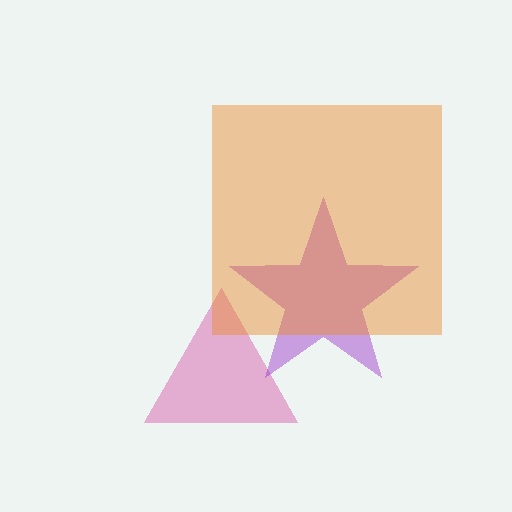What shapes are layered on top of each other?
The layered shapes are: a pink triangle, a purple star, an orange square.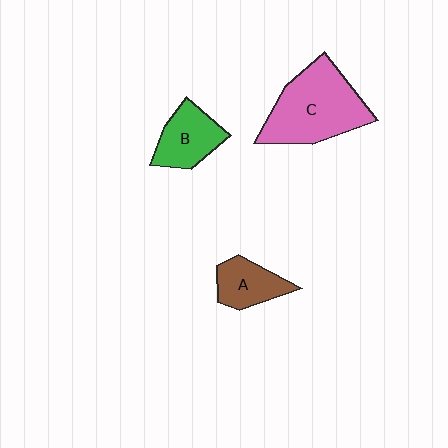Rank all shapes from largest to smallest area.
From largest to smallest: C (pink), B (green), A (brown).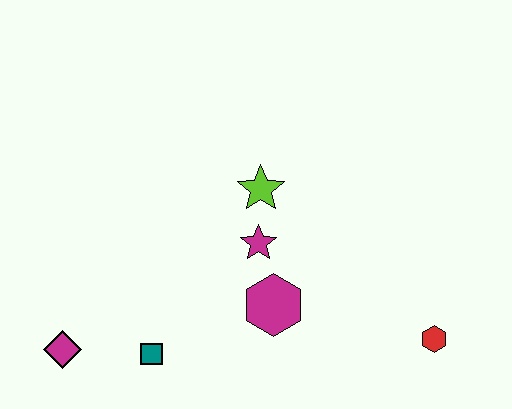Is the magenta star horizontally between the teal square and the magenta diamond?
No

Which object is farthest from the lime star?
The magenta diamond is farthest from the lime star.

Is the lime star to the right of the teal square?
Yes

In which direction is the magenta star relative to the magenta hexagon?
The magenta star is above the magenta hexagon.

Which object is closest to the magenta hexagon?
The magenta star is closest to the magenta hexagon.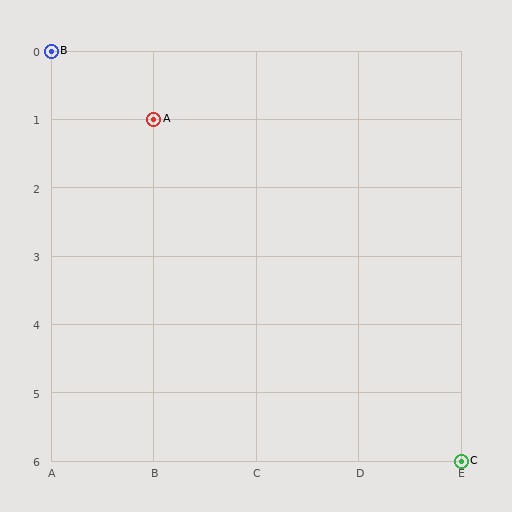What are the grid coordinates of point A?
Point A is at grid coordinates (B, 1).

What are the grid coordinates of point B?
Point B is at grid coordinates (A, 0).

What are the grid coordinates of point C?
Point C is at grid coordinates (E, 6).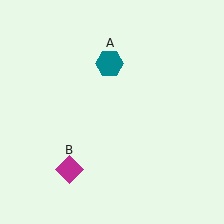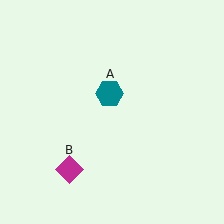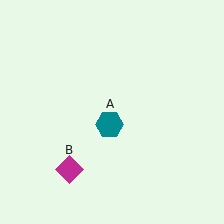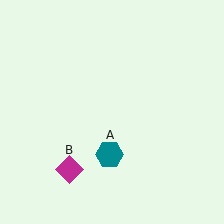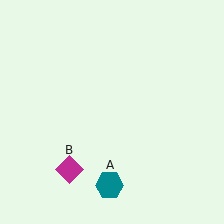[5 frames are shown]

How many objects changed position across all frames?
1 object changed position: teal hexagon (object A).